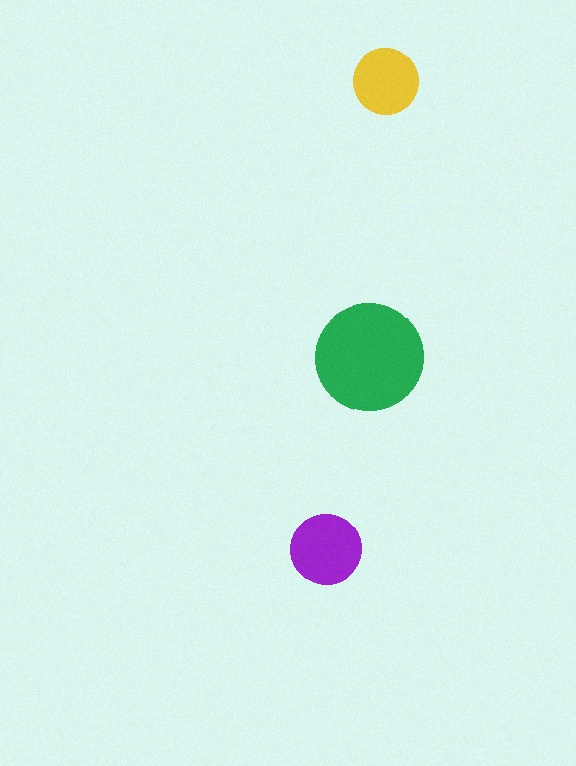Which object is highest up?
The yellow circle is topmost.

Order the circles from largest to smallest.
the green one, the purple one, the yellow one.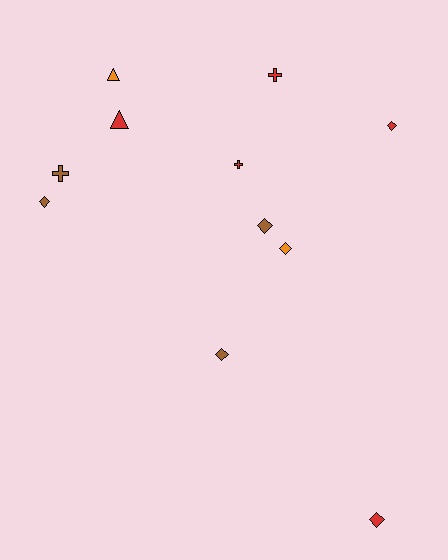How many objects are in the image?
There are 11 objects.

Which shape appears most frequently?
Diamond, with 6 objects.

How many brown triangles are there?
There are no brown triangles.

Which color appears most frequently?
Red, with 5 objects.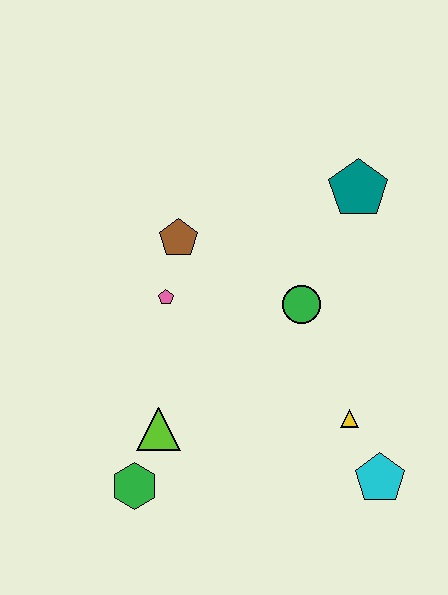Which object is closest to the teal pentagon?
The green circle is closest to the teal pentagon.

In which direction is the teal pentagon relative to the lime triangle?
The teal pentagon is above the lime triangle.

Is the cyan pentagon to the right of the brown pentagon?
Yes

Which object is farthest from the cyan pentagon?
The brown pentagon is farthest from the cyan pentagon.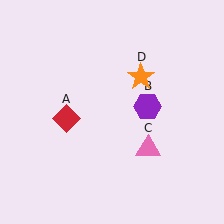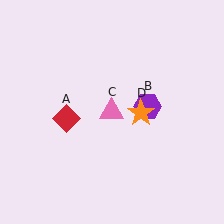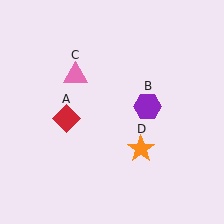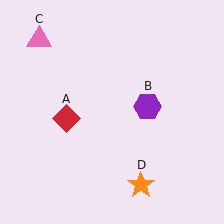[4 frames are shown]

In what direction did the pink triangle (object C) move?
The pink triangle (object C) moved up and to the left.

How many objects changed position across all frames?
2 objects changed position: pink triangle (object C), orange star (object D).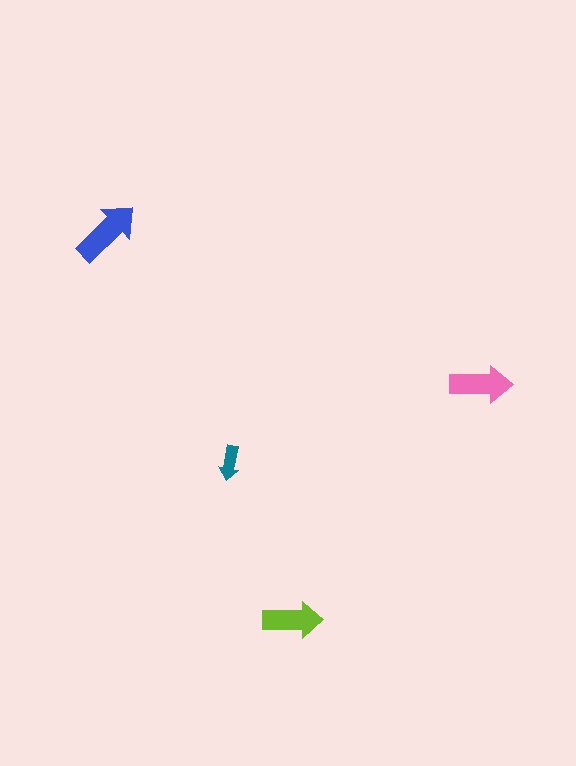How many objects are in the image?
There are 4 objects in the image.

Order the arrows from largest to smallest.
the blue one, the pink one, the lime one, the teal one.